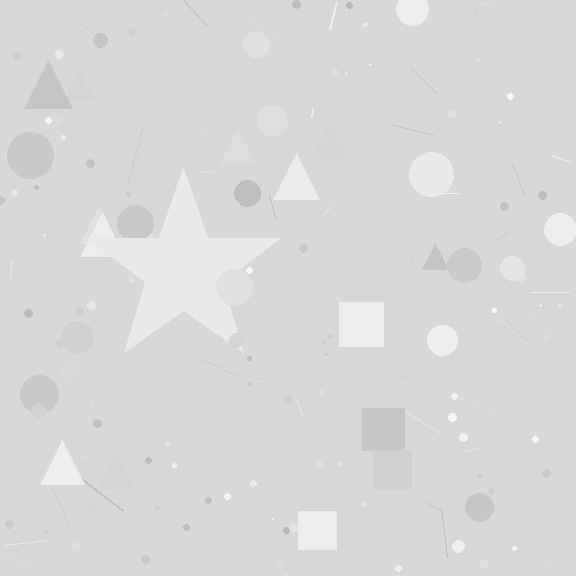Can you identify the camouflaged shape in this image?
The camouflaged shape is a star.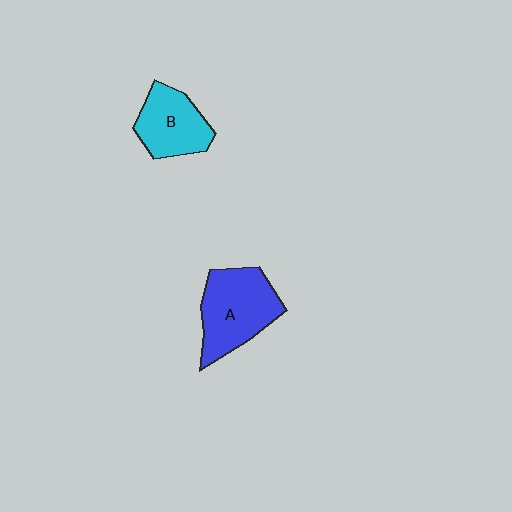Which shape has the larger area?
Shape A (blue).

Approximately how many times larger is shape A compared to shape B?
Approximately 1.3 times.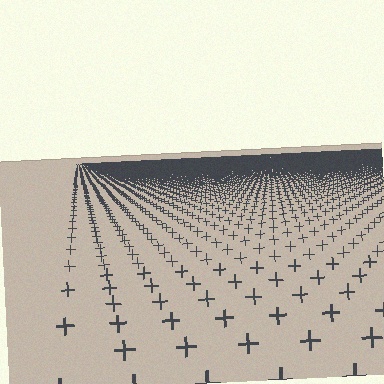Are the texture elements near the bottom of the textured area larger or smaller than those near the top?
Larger. Near the bottom, elements are closer to the viewer and appear at a bigger on-screen size.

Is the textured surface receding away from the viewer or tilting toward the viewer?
The surface is receding away from the viewer. Texture elements get smaller and denser toward the top.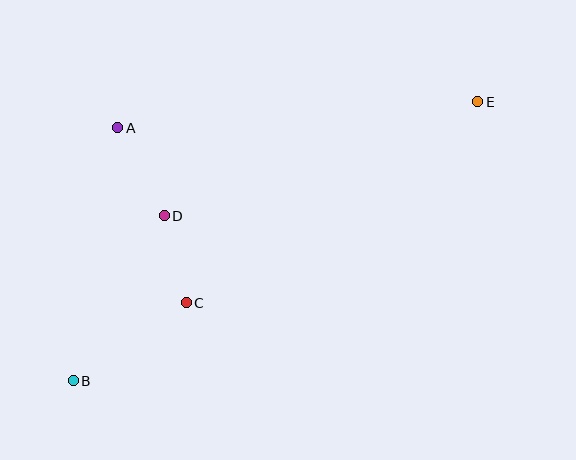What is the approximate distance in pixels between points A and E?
The distance between A and E is approximately 361 pixels.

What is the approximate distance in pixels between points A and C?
The distance between A and C is approximately 188 pixels.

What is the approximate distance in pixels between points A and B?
The distance between A and B is approximately 257 pixels.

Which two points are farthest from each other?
Points B and E are farthest from each other.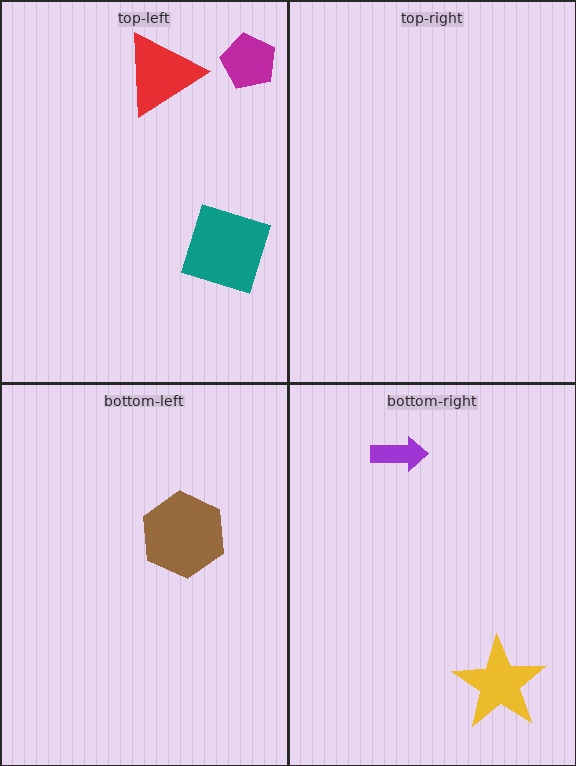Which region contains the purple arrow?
The bottom-right region.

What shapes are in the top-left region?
The teal diamond, the red triangle, the magenta pentagon.